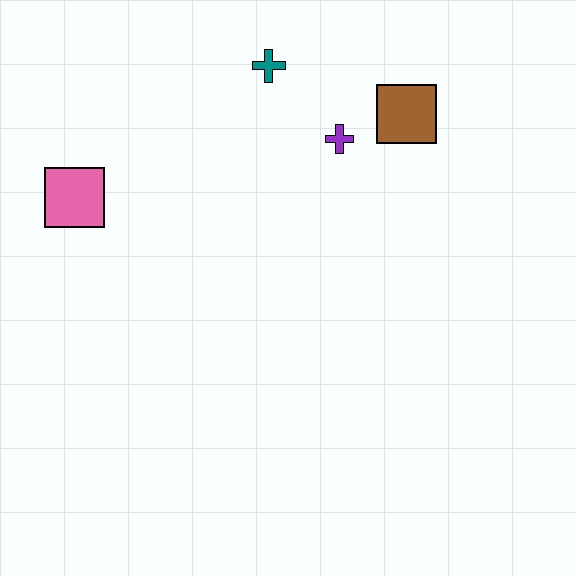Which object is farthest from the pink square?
The brown square is farthest from the pink square.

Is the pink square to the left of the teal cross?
Yes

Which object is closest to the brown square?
The purple cross is closest to the brown square.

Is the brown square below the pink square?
No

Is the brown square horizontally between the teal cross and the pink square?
No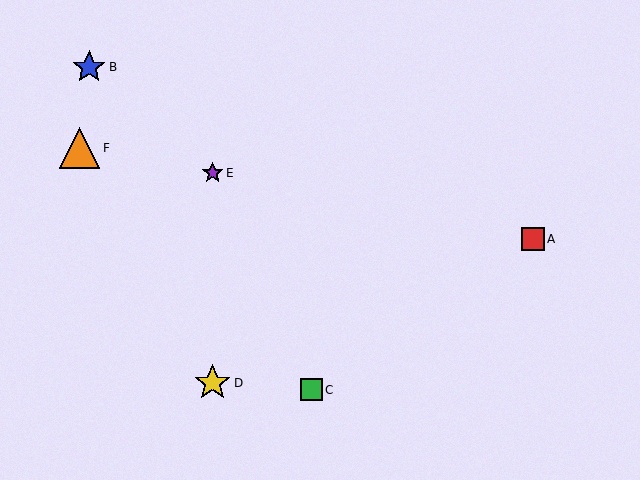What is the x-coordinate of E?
Object E is at x≈213.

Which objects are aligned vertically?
Objects D, E are aligned vertically.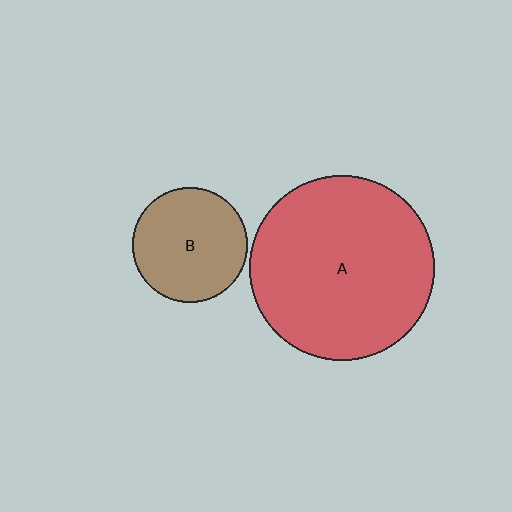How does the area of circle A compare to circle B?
Approximately 2.6 times.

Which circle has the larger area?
Circle A (red).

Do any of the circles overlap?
No, none of the circles overlap.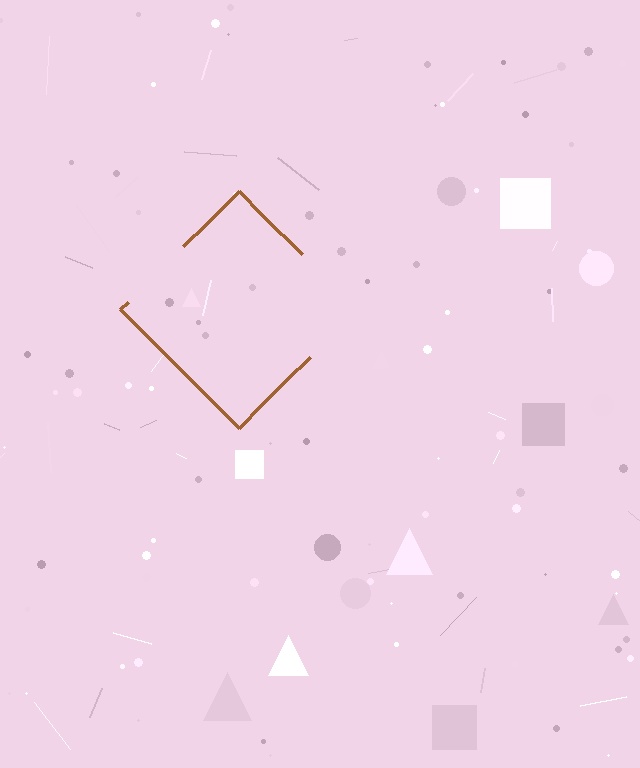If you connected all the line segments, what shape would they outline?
They would outline a diamond.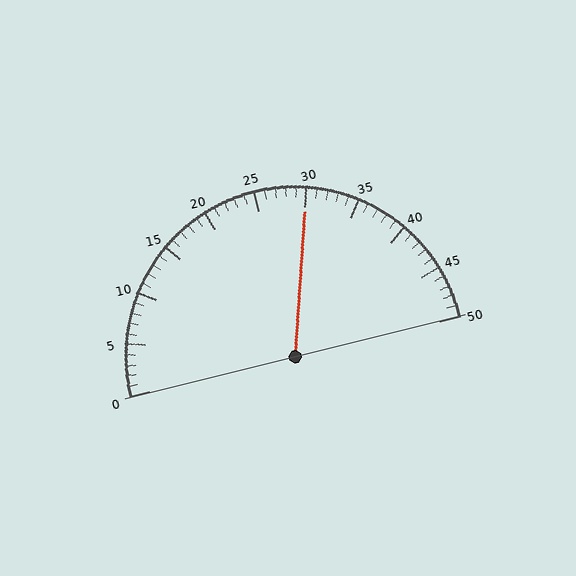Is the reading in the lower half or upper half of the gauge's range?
The reading is in the upper half of the range (0 to 50).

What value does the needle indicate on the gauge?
The needle indicates approximately 30.